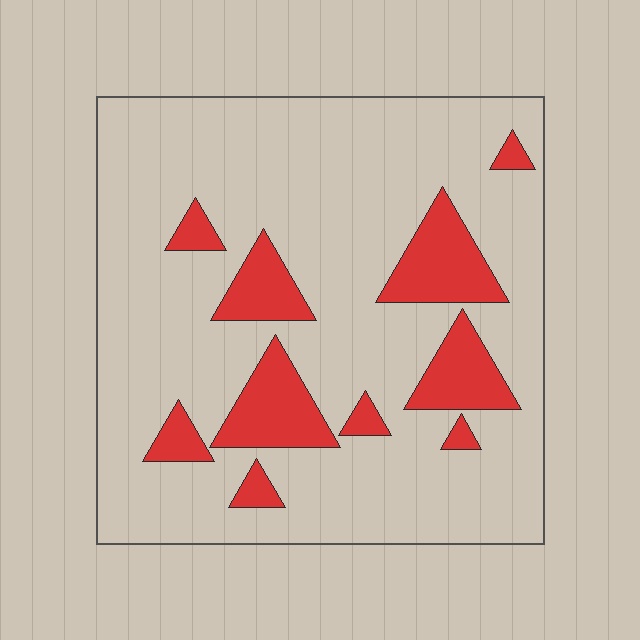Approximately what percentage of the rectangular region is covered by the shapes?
Approximately 15%.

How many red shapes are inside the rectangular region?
10.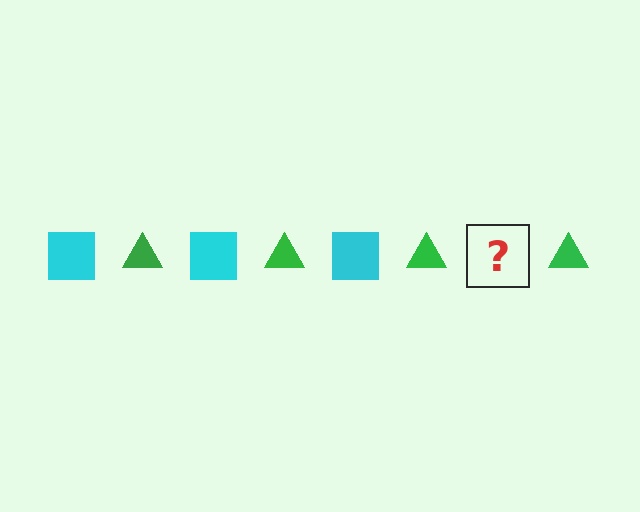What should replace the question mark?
The question mark should be replaced with a cyan square.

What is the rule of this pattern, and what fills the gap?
The rule is that the pattern alternates between cyan square and green triangle. The gap should be filled with a cyan square.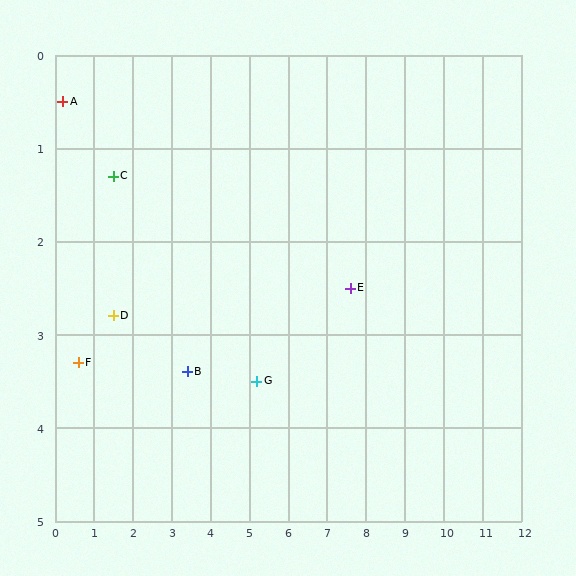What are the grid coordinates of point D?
Point D is at approximately (1.5, 2.8).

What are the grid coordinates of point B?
Point B is at approximately (3.4, 3.4).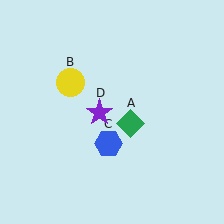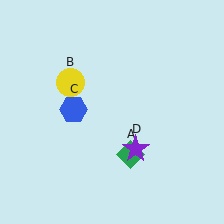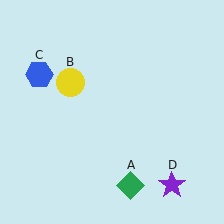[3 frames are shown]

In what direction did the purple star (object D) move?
The purple star (object D) moved down and to the right.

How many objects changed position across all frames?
3 objects changed position: green diamond (object A), blue hexagon (object C), purple star (object D).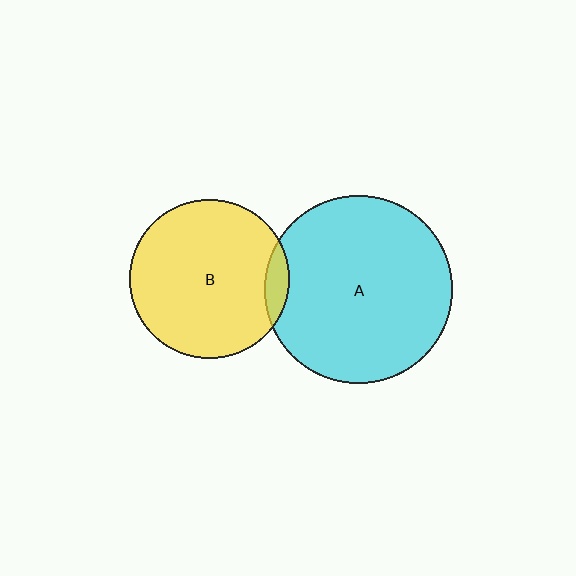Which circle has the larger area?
Circle A (cyan).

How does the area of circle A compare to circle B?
Approximately 1.4 times.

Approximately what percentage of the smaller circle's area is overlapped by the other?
Approximately 5%.